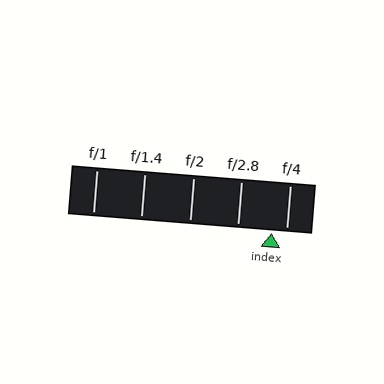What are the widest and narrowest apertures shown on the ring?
The widest aperture shown is f/1 and the narrowest is f/4.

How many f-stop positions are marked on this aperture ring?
There are 5 f-stop positions marked.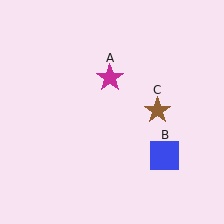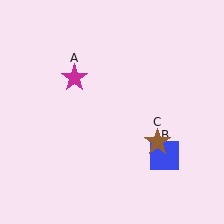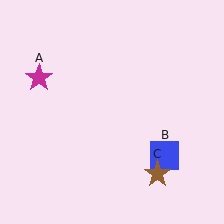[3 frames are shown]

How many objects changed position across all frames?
2 objects changed position: magenta star (object A), brown star (object C).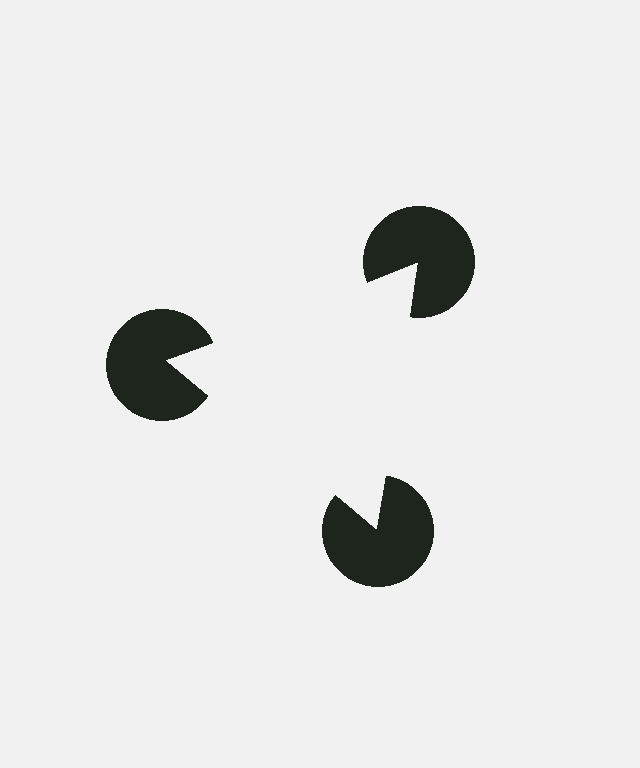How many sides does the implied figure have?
3 sides.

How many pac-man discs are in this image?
There are 3 — one at each vertex of the illusory triangle.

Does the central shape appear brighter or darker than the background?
It typically appears slightly brighter than the background, even though no actual brightness change is drawn.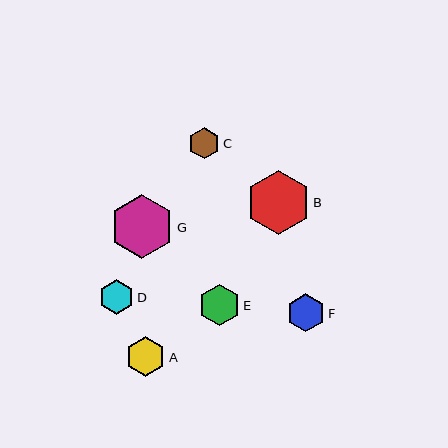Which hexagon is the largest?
Hexagon G is the largest with a size of approximately 64 pixels.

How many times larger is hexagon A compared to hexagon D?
Hexagon A is approximately 1.1 times the size of hexagon D.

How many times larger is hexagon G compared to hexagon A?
Hexagon G is approximately 1.6 times the size of hexagon A.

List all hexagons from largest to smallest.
From largest to smallest: G, B, E, A, F, D, C.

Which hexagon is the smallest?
Hexagon C is the smallest with a size of approximately 31 pixels.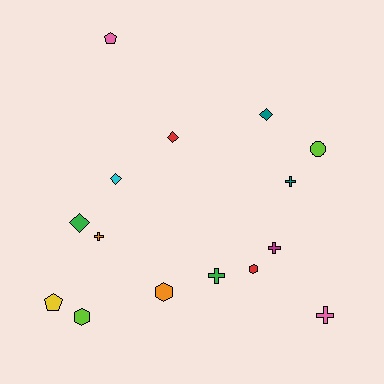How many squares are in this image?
There are no squares.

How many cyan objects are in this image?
There is 1 cyan object.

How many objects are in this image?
There are 15 objects.